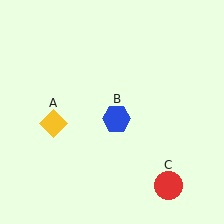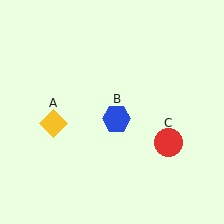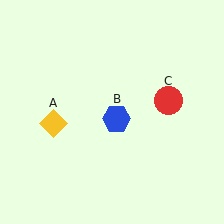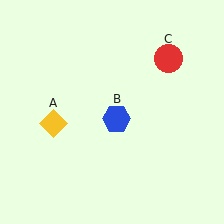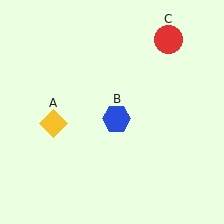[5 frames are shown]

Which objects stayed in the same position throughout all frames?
Yellow diamond (object A) and blue hexagon (object B) remained stationary.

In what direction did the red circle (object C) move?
The red circle (object C) moved up.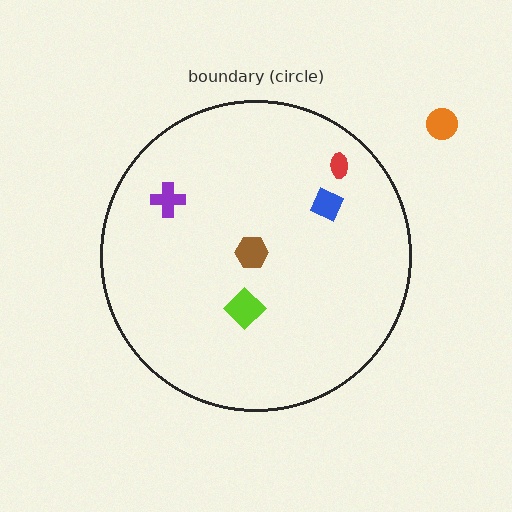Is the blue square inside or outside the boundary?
Inside.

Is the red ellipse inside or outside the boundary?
Inside.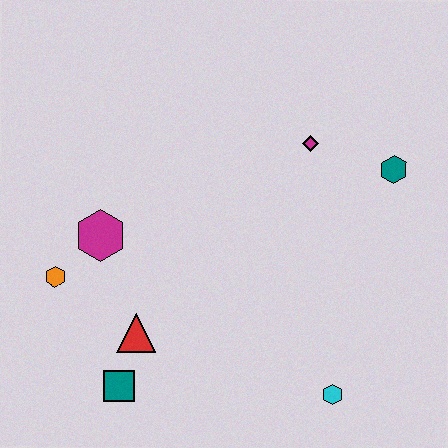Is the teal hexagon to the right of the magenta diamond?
Yes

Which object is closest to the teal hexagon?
The magenta diamond is closest to the teal hexagon.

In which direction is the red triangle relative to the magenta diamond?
The red triangle is below the magenta diamond.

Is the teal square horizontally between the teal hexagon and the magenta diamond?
No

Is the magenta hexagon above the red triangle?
Yes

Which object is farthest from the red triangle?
The teal hexagon is farthest from the red triangle.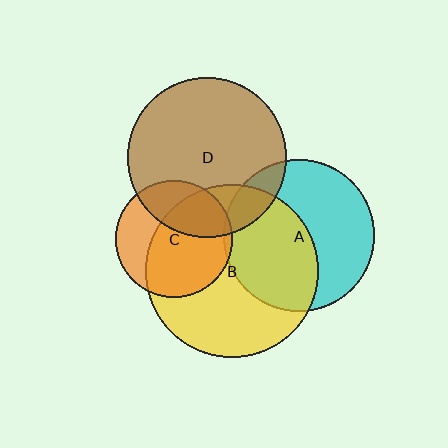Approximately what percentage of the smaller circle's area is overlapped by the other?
Approximately 65%.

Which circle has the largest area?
Circle B (yellow).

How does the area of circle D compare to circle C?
Approximately 1.9 times.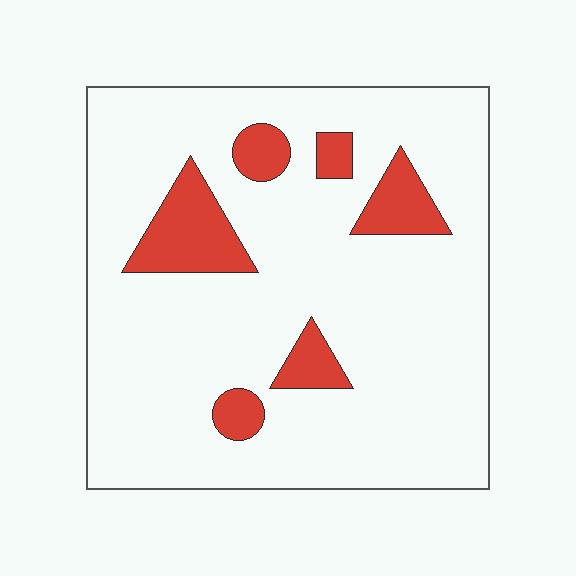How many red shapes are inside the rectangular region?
6.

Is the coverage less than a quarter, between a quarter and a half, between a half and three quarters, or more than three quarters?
Less than a quarter.